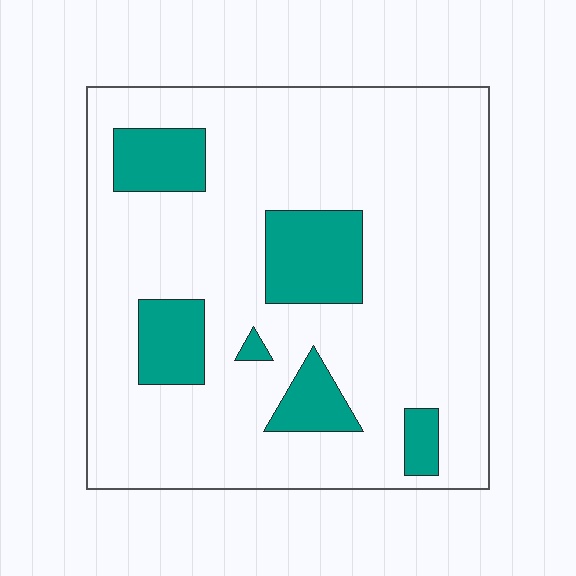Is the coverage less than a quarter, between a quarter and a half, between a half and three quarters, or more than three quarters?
Less than a quarter.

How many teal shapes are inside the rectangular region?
6.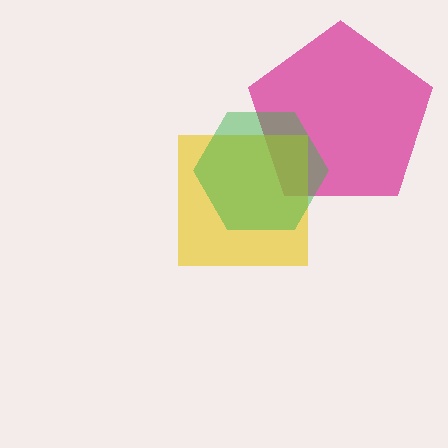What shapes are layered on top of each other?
The layered shapes are: a magenta pentagon, a yellow square, a green hexagon.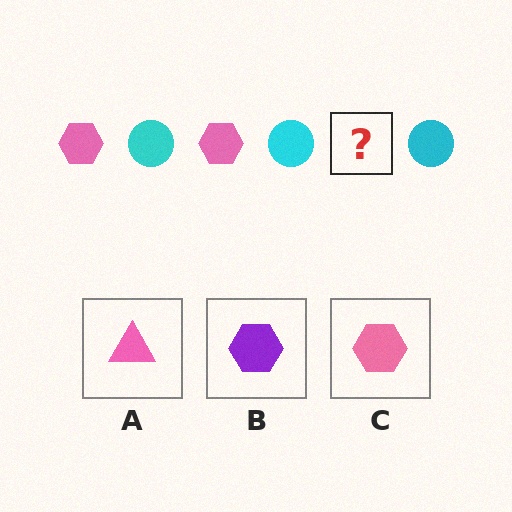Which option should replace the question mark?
Option C.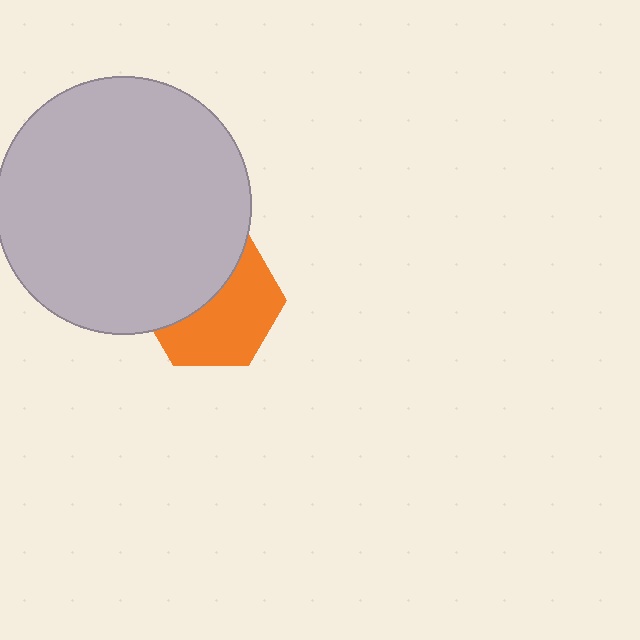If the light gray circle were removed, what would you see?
You would see the complete orange hexagon.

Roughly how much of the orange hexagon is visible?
About half of it is visible (roughly 55%).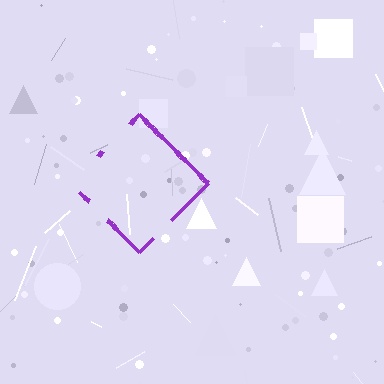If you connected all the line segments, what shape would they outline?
They would outline a diamond.